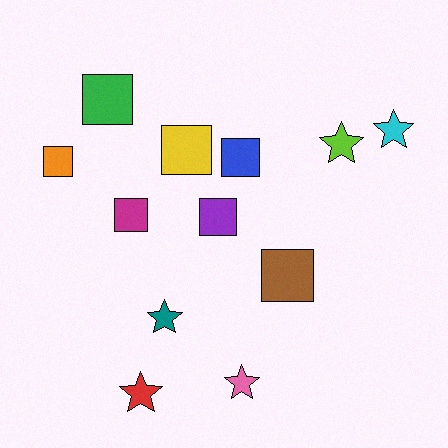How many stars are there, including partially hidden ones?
There are 5 stars.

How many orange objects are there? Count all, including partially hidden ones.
There is 1 orange object.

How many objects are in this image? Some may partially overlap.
There are 12 objects.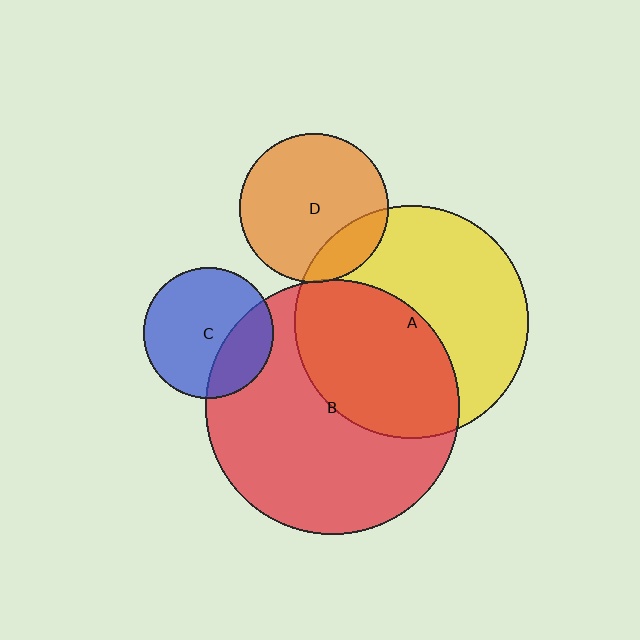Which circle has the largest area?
Circle B (red).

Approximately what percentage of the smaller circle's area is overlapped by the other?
Approximately 30%.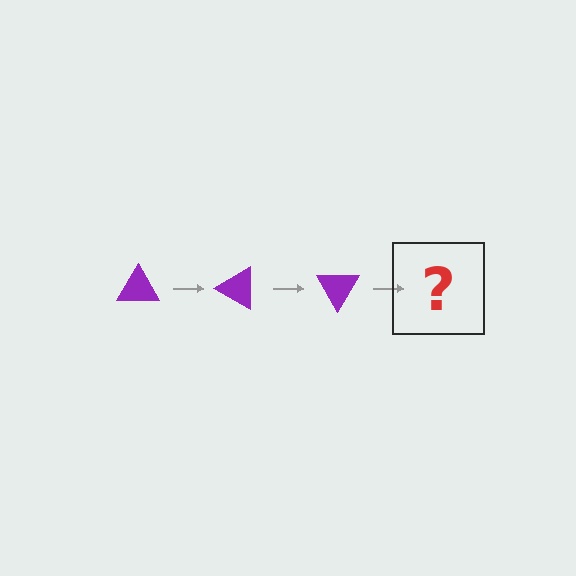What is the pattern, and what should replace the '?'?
The pattern is that the triangle rotates 30 degrees each step. The '?' should be a purple triangle rotated 90 degrees.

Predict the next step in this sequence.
The next step is a purple triangle rotated 90 degrees.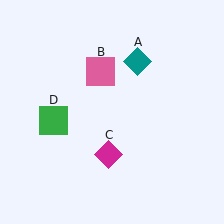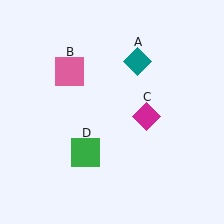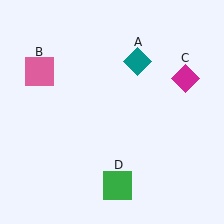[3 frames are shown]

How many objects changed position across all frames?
3 objects changed position: pink square (object B), magenta diamond (object C), green square (object D).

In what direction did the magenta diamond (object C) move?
The magenta diamond (object C) moved up and to the right.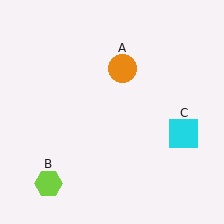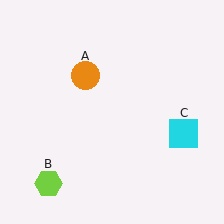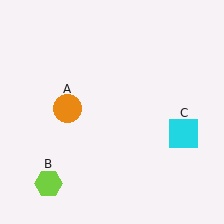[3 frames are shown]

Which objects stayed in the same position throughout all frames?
Lime hexagon (object B) and cyan square (object C) remained stationary.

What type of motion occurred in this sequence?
The orange circle (object A) rotated counterclockwise around the center of the scene.